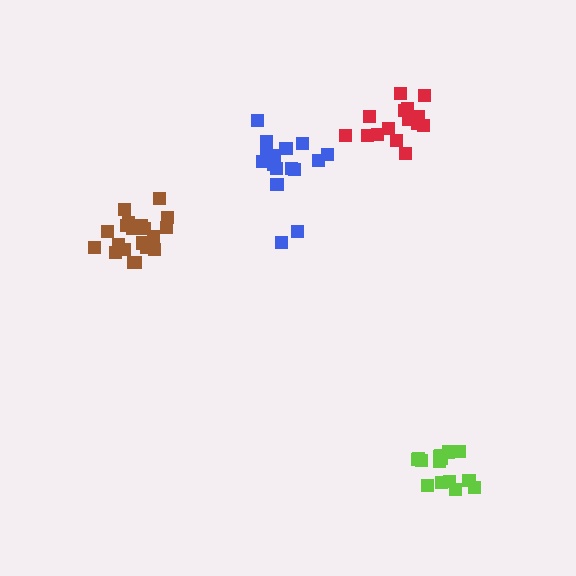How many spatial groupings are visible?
There are 4 spatial groupings.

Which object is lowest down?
The lime cluster is bottommost.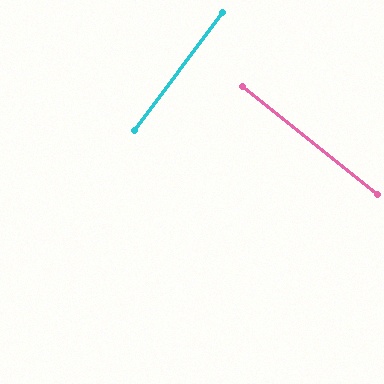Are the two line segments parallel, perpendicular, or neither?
Perpendicular — they meet at approximately 88°.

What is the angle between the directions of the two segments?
Approximately 88 degrees.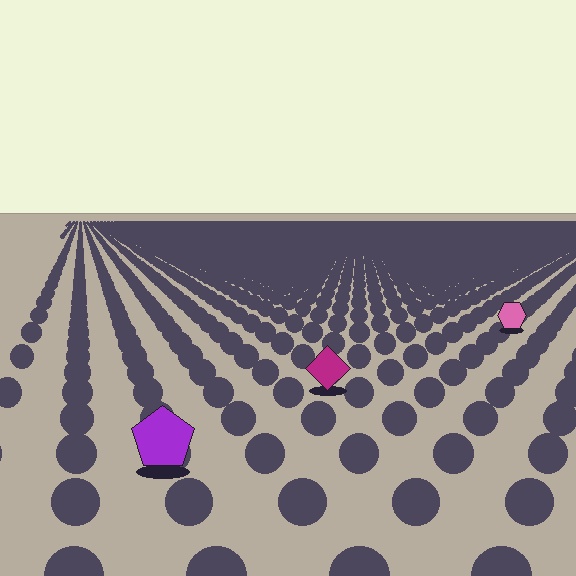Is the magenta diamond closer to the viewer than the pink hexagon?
Yes. The magenta diamond is closer — you can tell from the texture gradient: the ground texture is coarser near it.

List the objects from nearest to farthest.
From nearest to farthest: the purple pentagon, the magenta diamond, the pink hexagon.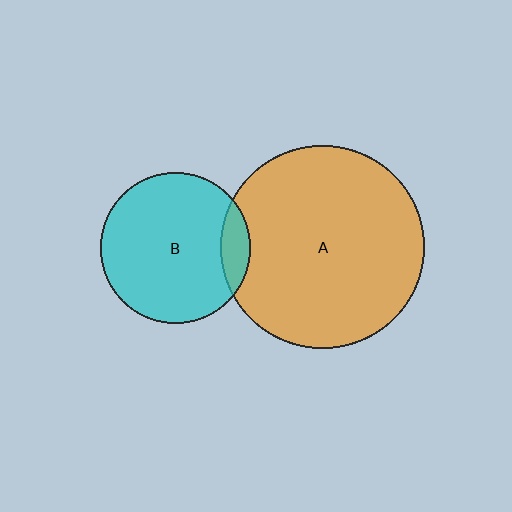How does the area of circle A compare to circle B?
Approximately 1.8 times.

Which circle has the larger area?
Circle A (orange).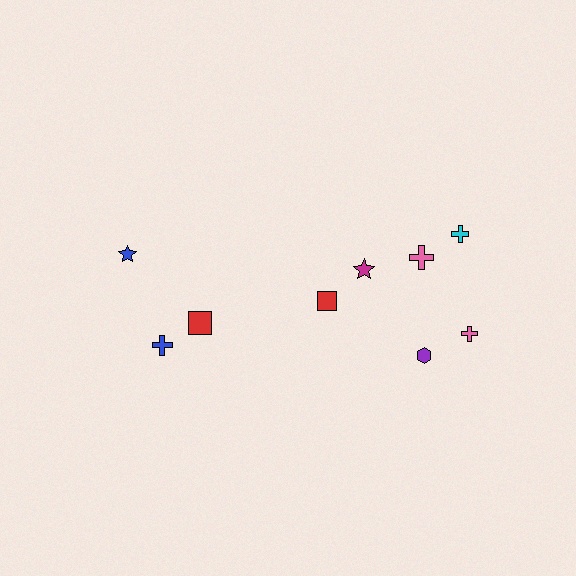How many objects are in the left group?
There are 3 objects.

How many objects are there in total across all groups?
There are 9 objects.